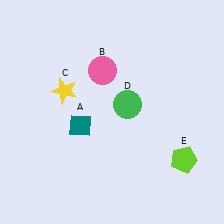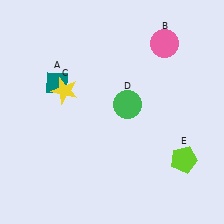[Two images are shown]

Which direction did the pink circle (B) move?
The pink circle (B) moved right.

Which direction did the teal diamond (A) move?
The teal diamond (A) moved up.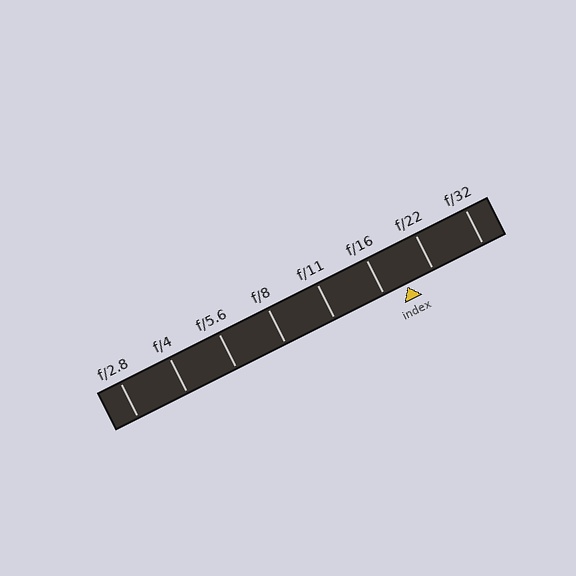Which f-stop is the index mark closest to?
The index mark is closest to f/16.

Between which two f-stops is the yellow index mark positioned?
The index mark is between f/16 and f/22.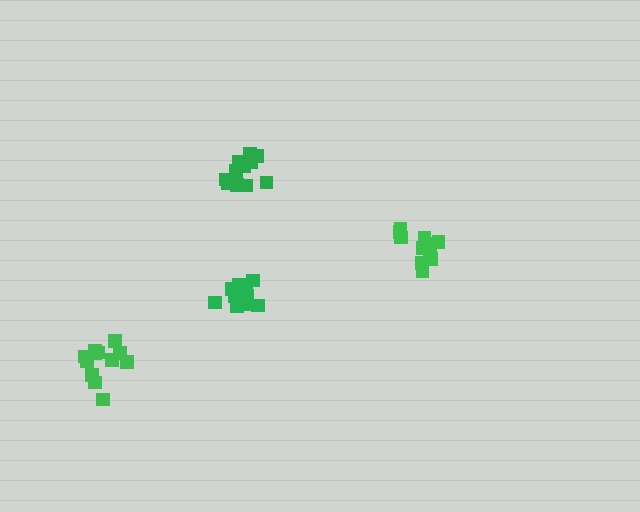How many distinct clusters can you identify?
There are 4 distinct clusters.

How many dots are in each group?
Group 1: 11 dots, Group 2: 12 dots, Group 3: 11 dots, Group 4: 12 dots (46 total).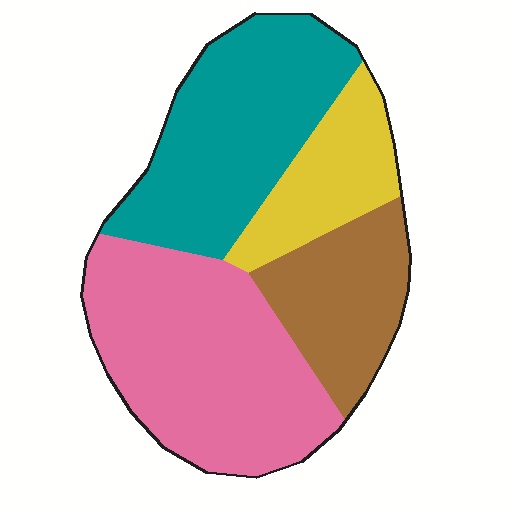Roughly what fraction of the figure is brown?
Brown covers roughly 20% of the figure.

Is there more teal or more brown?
Teal.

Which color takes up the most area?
Pink, at roughly 35%.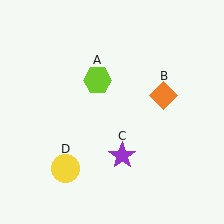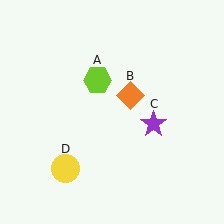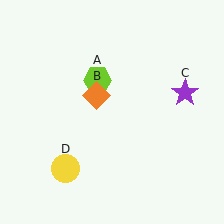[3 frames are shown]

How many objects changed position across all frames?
2 objects changed position: orange diamond (object B), purple star (object C).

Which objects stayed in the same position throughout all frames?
Lime hexagon (object A) and yellow circle (object D) remained stationary.